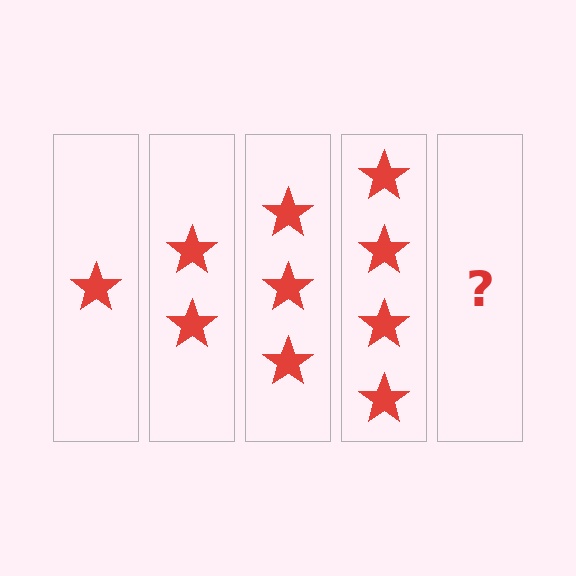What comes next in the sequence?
The next element should be 5 stars.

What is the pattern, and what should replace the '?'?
The pattern is that each step adds one more star. The '?' should be 5 stars.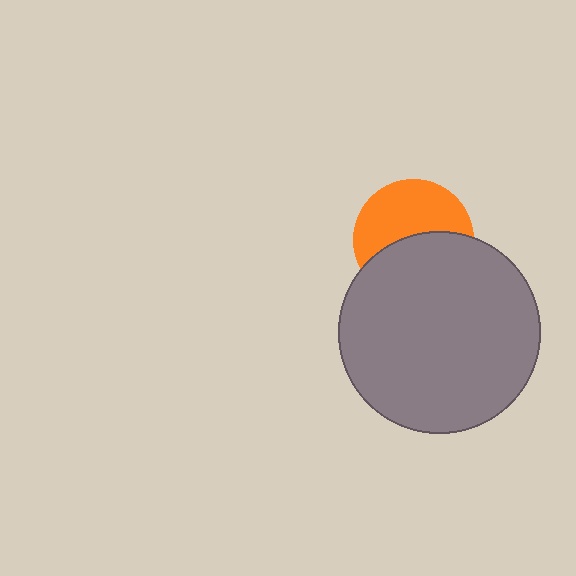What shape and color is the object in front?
The object in front is a gray circle.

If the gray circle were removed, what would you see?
You would see the complete orange circle.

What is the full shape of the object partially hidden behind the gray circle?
The partially hidden object is an orange circle.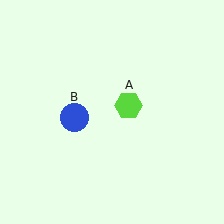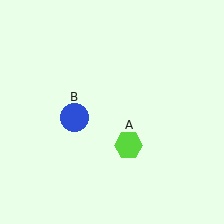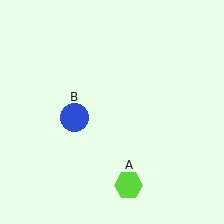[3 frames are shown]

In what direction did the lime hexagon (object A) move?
The lime hexagon (object A) moved down.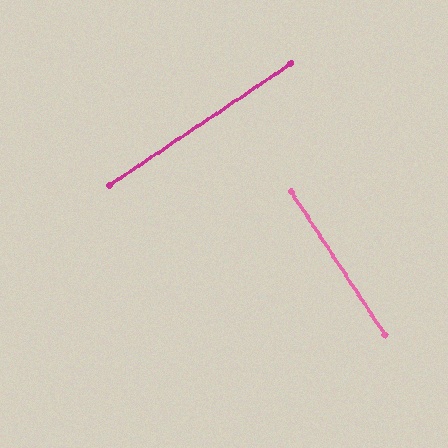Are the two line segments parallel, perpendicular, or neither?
Perpendicular — they meet at approximately 89°.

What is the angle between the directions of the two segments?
Approximately 89 degrees.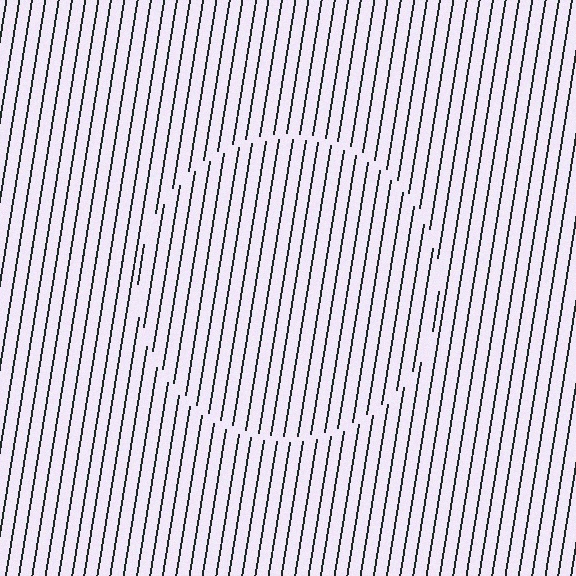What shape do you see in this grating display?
An illusory circle. The interior of the shape contains the same grating, shifted by half a period — the contour is defined by the phase discontinuity where line-ends from the inner and outer gratings abut.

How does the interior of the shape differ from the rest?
The interior of the shape contains the same grating, shifted by half a period — the contour is defined by the phase discontinuity where line-ends from the inner and outer gratings abut.